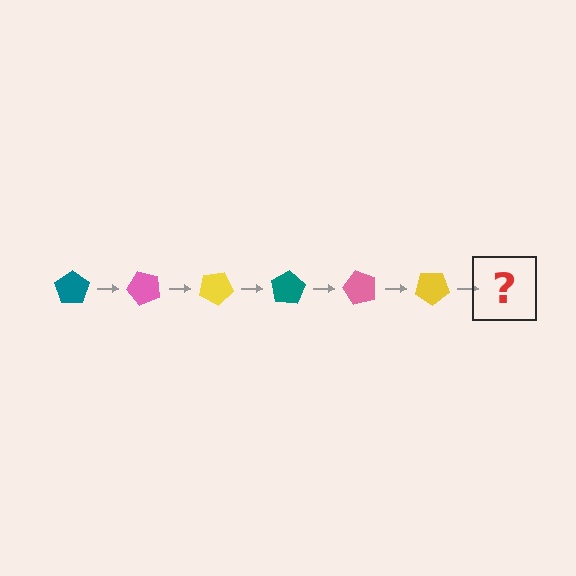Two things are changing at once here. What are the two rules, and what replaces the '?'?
The two rules are that it rotates 50 degrees each step and the color cycles through teal, pink, and yellow. The '?' should be a teal pentagon, rotated 300 degrees from the start.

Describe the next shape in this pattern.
It should be a teal pentagon, rotated 300 degrees from the start.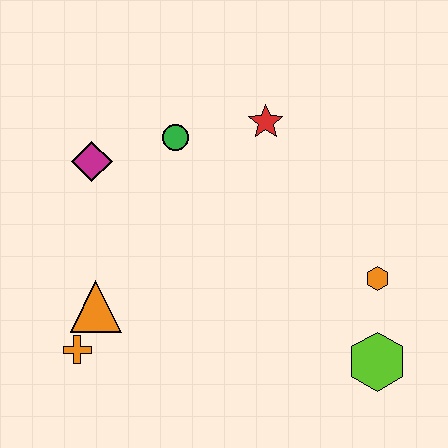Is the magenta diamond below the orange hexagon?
No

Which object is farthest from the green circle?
The lime hexagon is farthest from the green circle.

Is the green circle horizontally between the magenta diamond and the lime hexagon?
Yes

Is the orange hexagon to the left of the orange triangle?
No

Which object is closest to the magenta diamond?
The green circle is closest to the magenta diamond.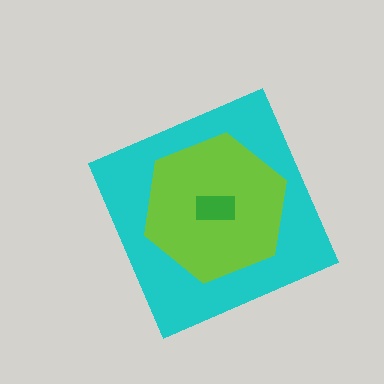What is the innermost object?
The green rectangle.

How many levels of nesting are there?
3.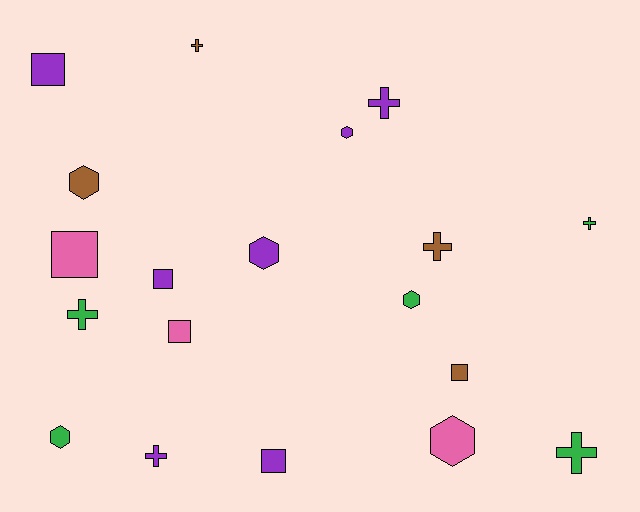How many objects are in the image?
There are 19 objects.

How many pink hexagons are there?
There is 1 pink hexagon.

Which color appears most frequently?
Purple, with 7 objects.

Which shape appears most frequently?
Cross, with 7 objects.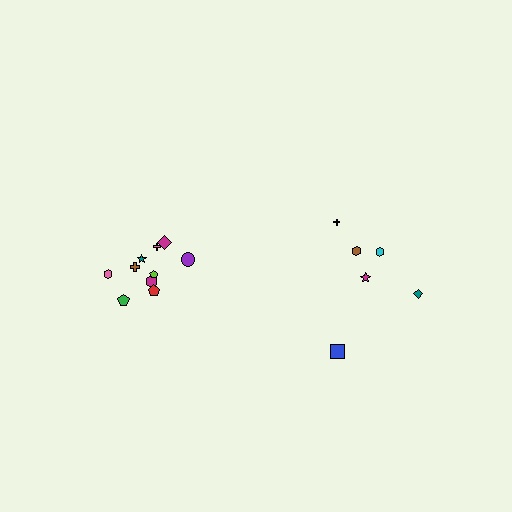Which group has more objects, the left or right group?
The left group.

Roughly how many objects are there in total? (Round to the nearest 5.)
Roughly 15 objects in total.